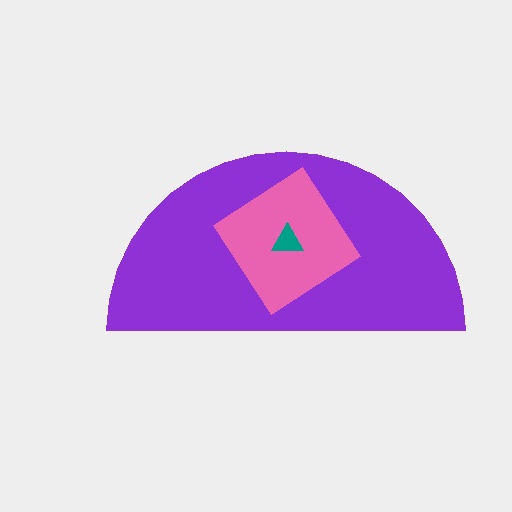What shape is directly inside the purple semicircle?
The pink diamond.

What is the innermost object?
The teal triangle.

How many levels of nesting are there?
3.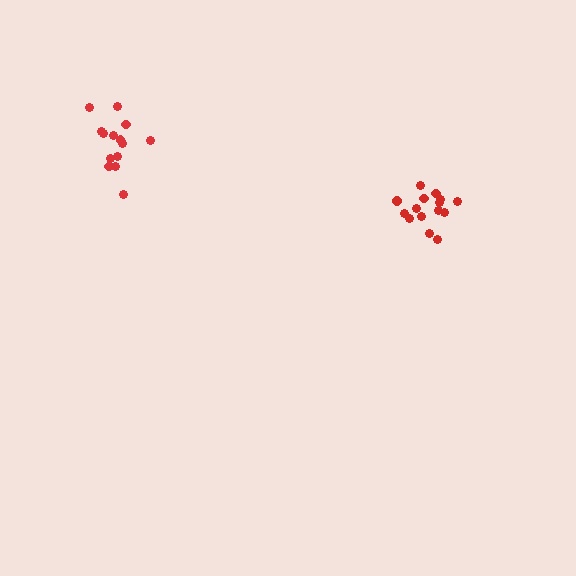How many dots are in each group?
Group 1: 14 dots, Group 2: 15 dots (29 total).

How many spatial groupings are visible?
There are 2 spatial groupings.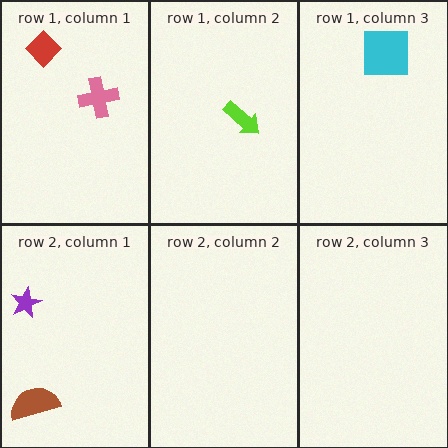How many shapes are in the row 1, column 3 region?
1.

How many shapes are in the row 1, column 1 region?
2.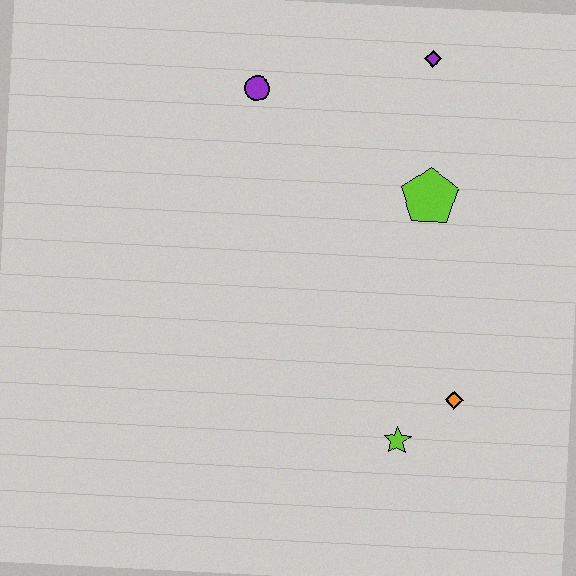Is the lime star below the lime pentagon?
Yes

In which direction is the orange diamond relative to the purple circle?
The orange diamond is below the purple circle.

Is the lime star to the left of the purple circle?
No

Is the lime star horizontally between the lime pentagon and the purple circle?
Yes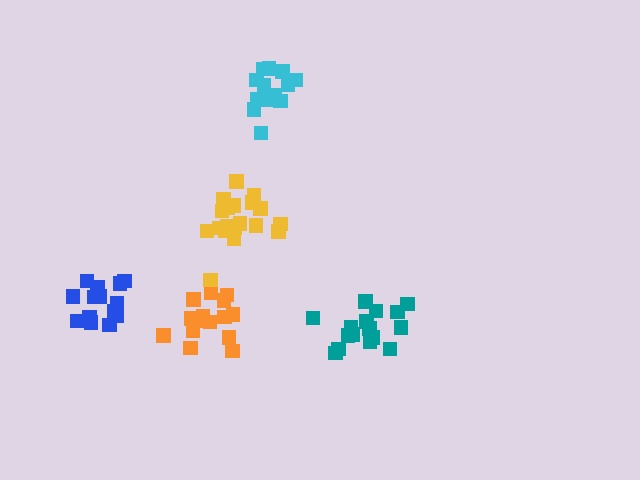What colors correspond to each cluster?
The clusters are colored: blue, cyan, teal, orange, yellow.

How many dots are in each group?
Group 1: 14 dots, Group 2: 13 dots, Group 3: 16 dots, Group 4: 15 dots, Group 5: 19 dots (77 total).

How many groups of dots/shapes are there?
There are 5 groups.